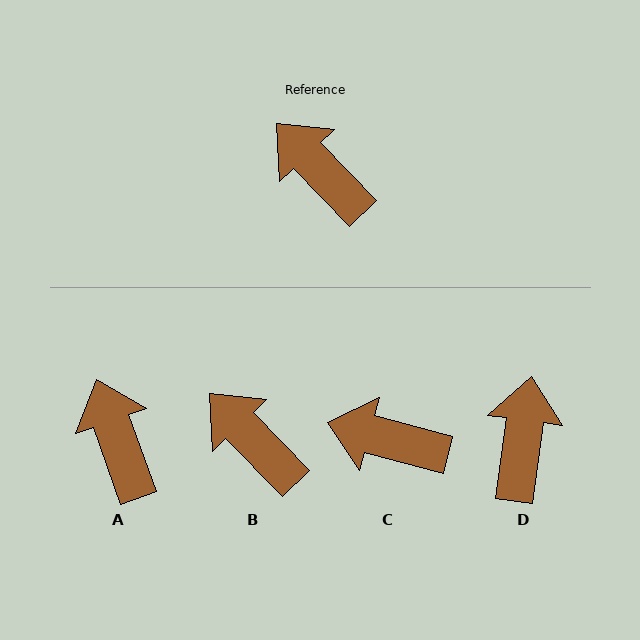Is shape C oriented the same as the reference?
No, it is off by about 31 degrees.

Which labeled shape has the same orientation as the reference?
B.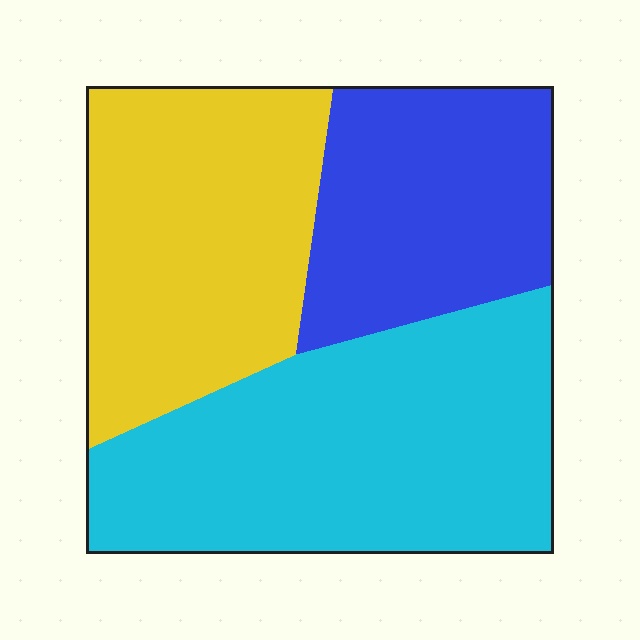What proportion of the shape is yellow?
Yellow takes up about one third (1/3) of the shape.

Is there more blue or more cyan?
Cyan.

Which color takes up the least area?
Blue, at roughly 25%.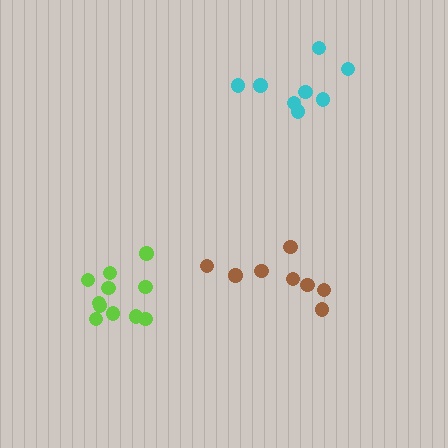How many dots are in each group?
Group 1: 8 dots, Group 2: 8 dots, Group 3: 11 dots (27 total).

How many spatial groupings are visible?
There are 3 spatial groupings.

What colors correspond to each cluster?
The clusters are colored: brown, cyan, lime.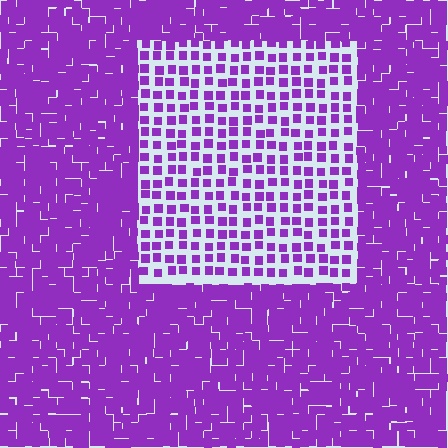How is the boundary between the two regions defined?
The boundary is defined by a change in element density (approximately 2.4x ratio). All elements are the same color, size, and shape.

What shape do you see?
I see a rectangle.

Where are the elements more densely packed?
The elements are more densely packed outside the rectangle boundary.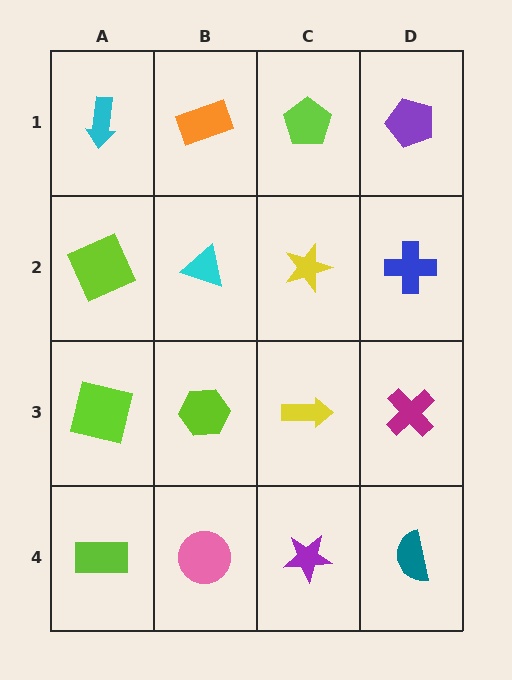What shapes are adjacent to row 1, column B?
A cyan triangle (row 2, column B), a cyan arrow (row 1, column A), a lime pentagon (row 1, column C).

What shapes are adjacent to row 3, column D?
A blue cross (row 2, column D), a teal semicircle (row 4, column D), a yellow arrow (row 3, column C).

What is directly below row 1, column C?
A yellow star.